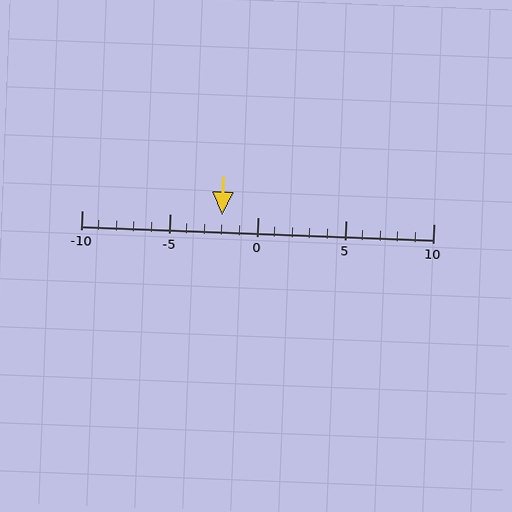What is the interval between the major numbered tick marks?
The major tick marks are spaced 5 units apart.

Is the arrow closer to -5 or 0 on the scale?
The arrow is closer to 0.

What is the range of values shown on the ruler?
The ruler shows values from -10 to 10.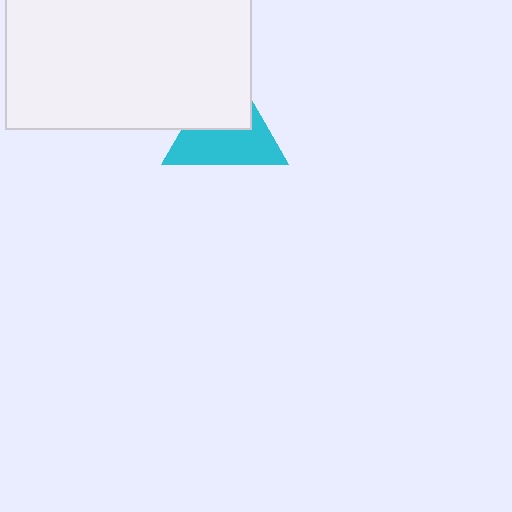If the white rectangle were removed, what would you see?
You would see the complete cyan triangle.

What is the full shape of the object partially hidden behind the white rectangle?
The partially hidden object is a cyan triangle.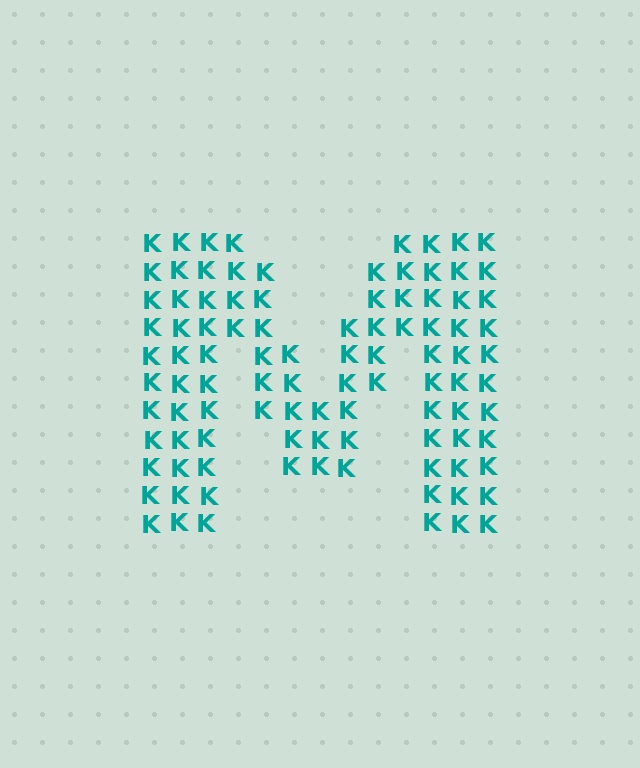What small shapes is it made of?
It is made of small letter K's.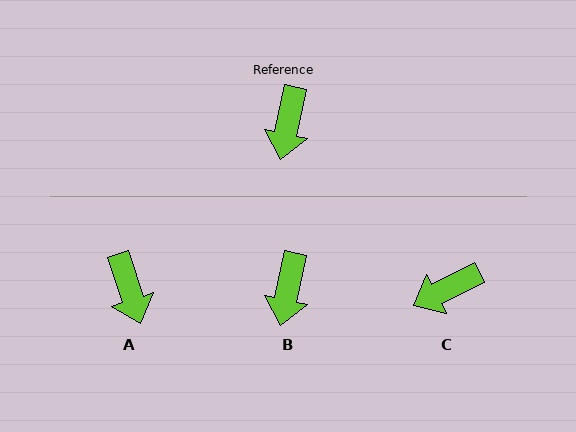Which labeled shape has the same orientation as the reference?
B.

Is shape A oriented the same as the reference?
No, it is off by about 30 degrees.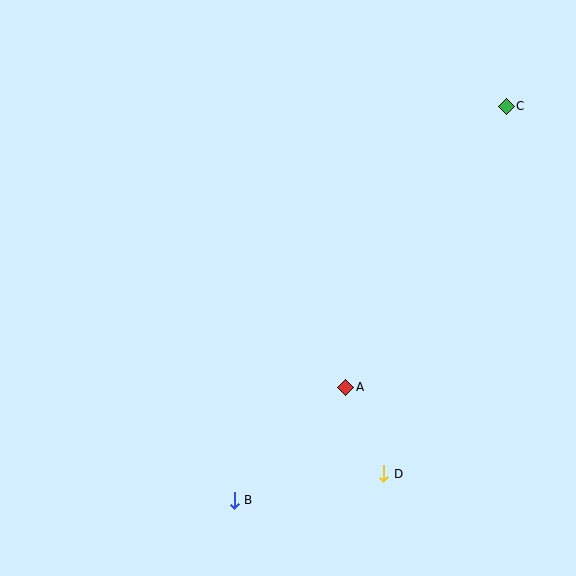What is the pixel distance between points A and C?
The distance between A and C is 323 pixels.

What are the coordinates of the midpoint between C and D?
The midpoint between C and D is at (445, 290).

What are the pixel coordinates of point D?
Point D is at (383, 474).